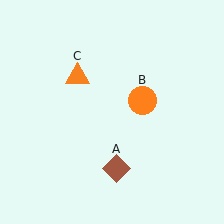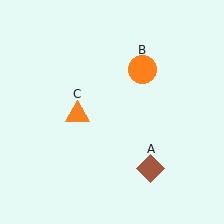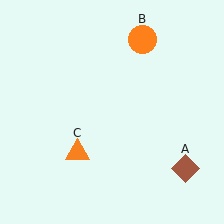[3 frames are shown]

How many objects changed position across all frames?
3 objects changed position: brown diamond (object A), orange circle (object B), orange triangle (object C).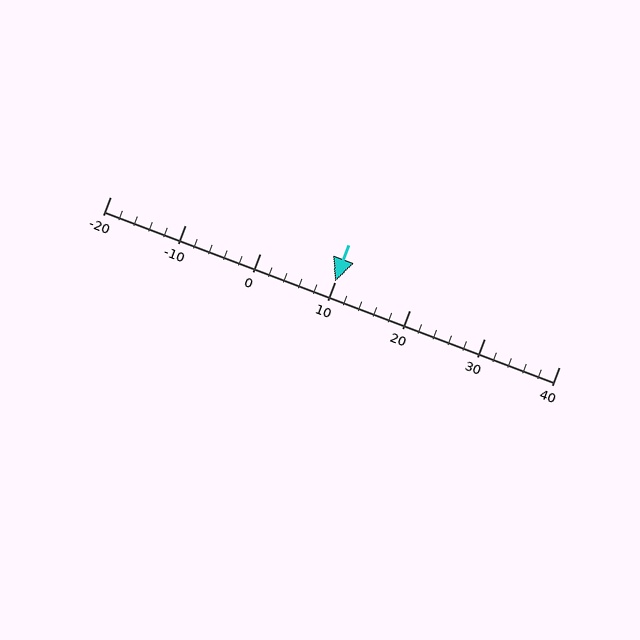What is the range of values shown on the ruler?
The ruler shows values from -20 to 40.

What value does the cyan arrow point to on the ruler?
The cyan arrow points to approximately 10.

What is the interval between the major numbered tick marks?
The major tick marks are spaced 10 units apart.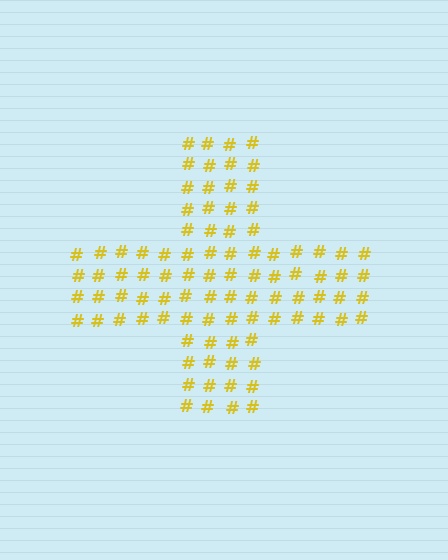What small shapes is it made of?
It is made of small hash symbols.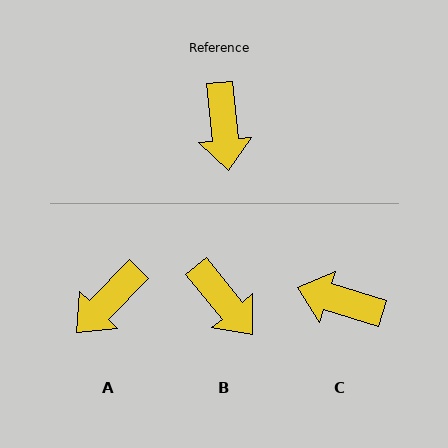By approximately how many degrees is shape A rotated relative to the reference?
Approximately 50 degrees clockwise.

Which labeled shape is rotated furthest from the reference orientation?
C, about 112 degrees away.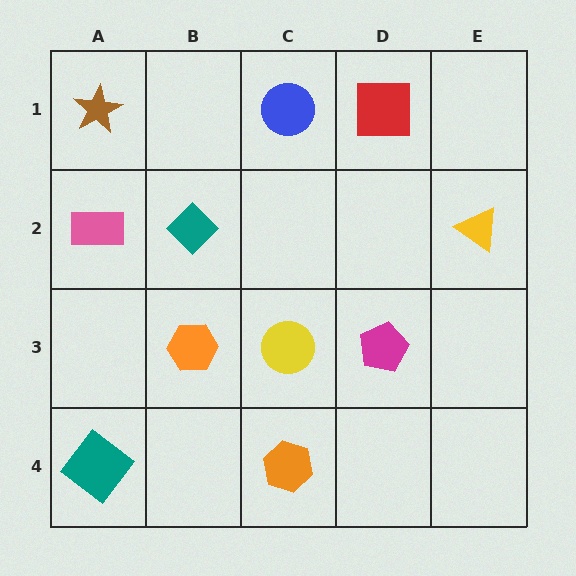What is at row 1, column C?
A blue circle.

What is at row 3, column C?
A yellow circle.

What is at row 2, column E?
A yellow triangle.